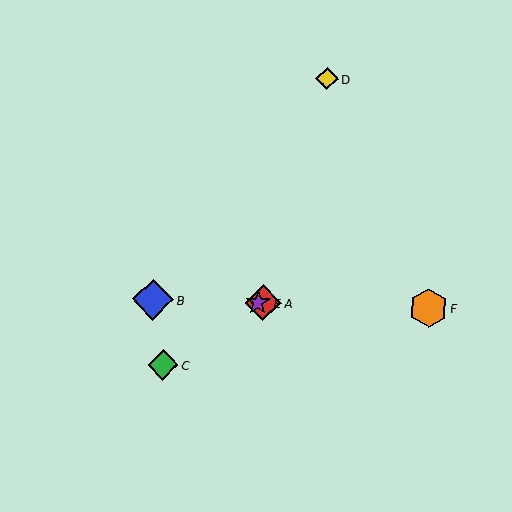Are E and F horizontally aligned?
Yes, both are at y≈303.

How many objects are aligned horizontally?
4 objects (A, B, E, F) are aligned horizontally.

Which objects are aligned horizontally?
Objects A, B, E, F are aligned horizontally.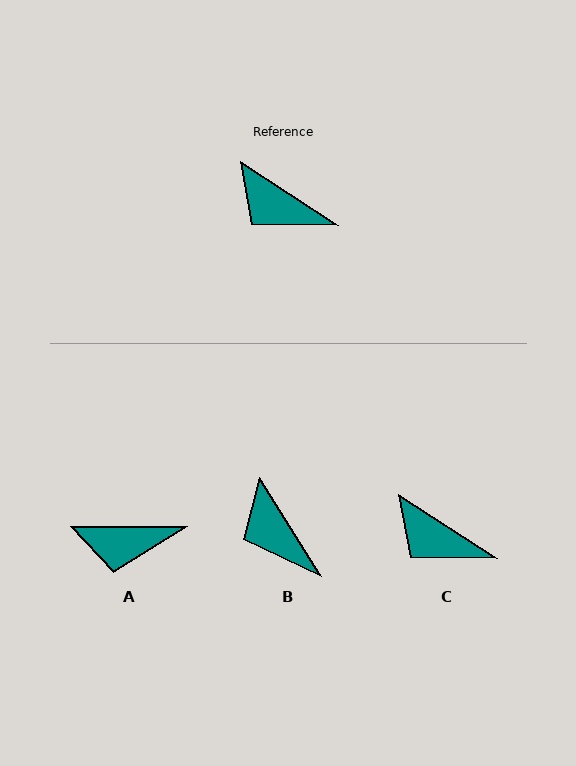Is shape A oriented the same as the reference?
No, it is off by about 33 degrees.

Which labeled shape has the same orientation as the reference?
C.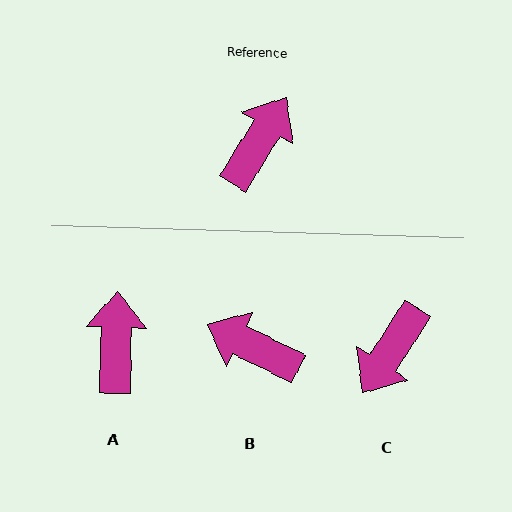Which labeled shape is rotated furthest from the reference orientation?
C, about 179 degrees away.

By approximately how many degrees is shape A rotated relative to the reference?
Approximately 31 degrees counter-clockwise.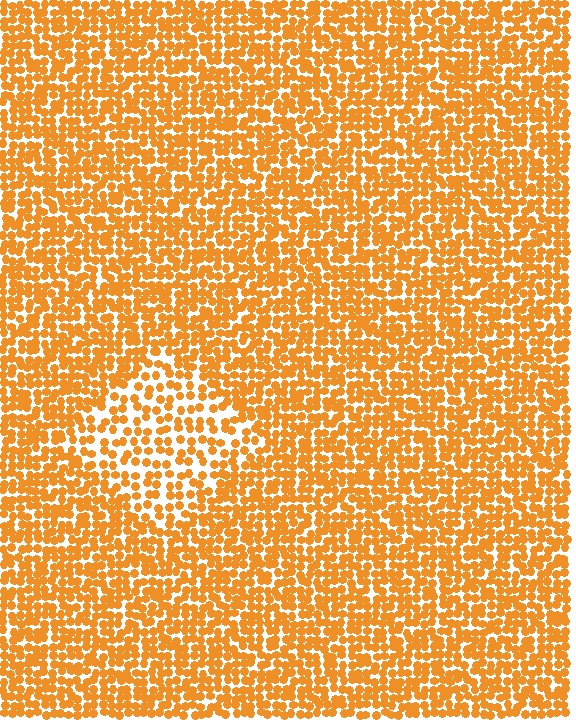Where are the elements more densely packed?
The elements are more densely packed outside the diamond boundary.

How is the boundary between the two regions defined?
The boundary is defined by a change in element density (approximately 1.7x ratio). All elements are the same color, size, and shape.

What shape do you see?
I see a diamond.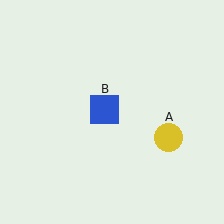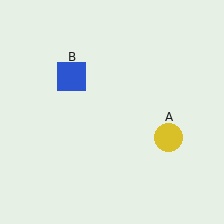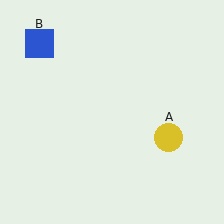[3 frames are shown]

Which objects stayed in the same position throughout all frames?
Yellow circle (object A) remained stationary.